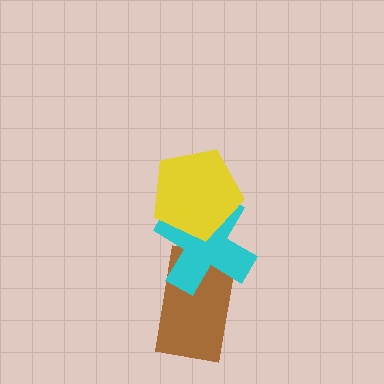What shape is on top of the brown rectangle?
The cyan cross is on top of the brown rectangle.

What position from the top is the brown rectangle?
The brown rectangle is 3rd from the top.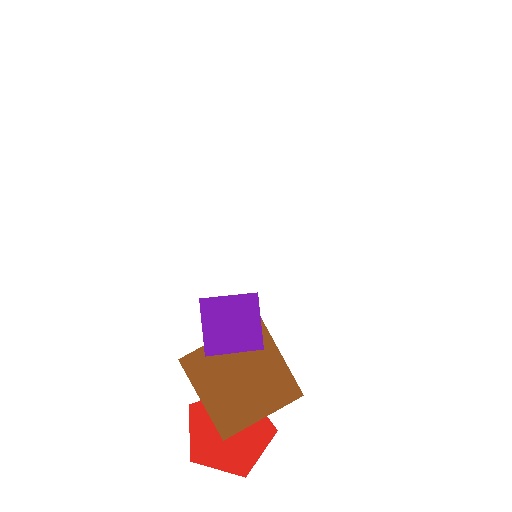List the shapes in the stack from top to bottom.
From top to bottom: the purple square, the brown square, the red pentagon.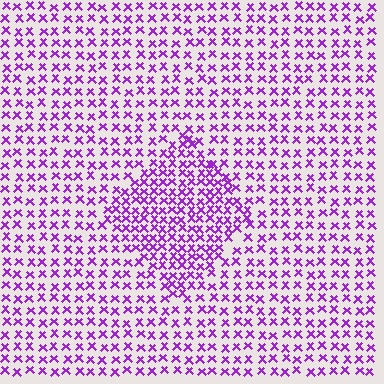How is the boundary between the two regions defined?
The boundary is defined by a change in element density (approximately 1.7x ratio). All elements are the same color, size, and shape.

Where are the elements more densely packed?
The elements are more densely packed inside the diamond boundary.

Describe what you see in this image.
The image contains small purple elements arranged at two different densities. A diamond-shaped region is visible where the elements are more densely packed than the surrounding area.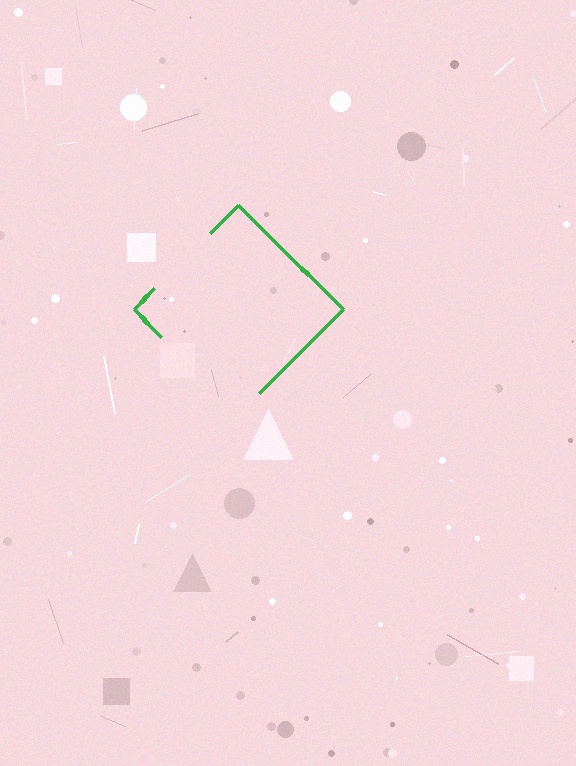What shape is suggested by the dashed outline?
The dashed outline suggests a diamond.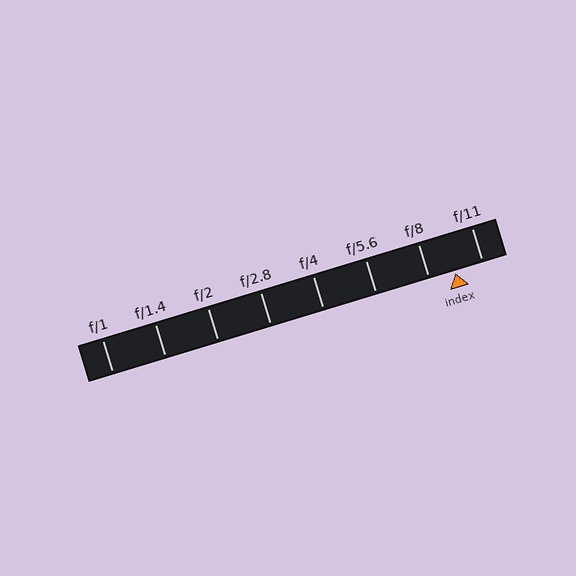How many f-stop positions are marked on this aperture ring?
There are 8 f-stop positions marked.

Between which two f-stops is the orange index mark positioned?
The index mark is between f/8 and f/11.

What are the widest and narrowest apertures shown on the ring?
The widest aperture shown is f/1 and the narrowest is f/11.